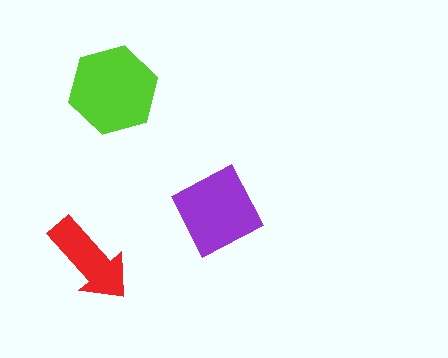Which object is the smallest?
The red arrow.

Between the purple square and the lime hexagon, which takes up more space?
The lime hexagon.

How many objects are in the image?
There are 3 objects in the image.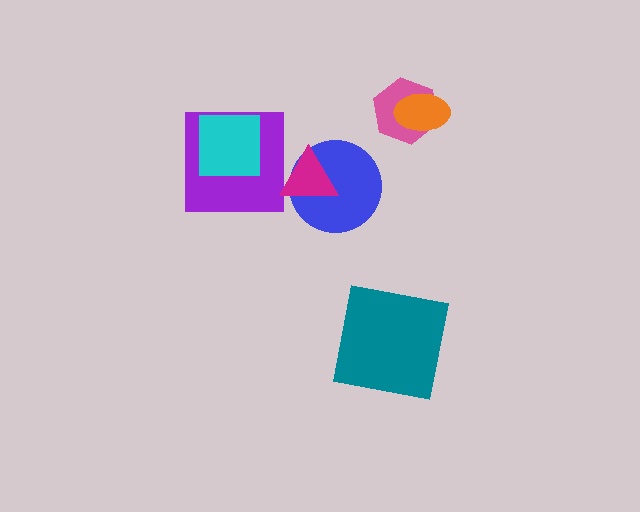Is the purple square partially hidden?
Yes, it is partially covered by another shape.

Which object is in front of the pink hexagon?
The orange ellipse is in front of the pink hexagon.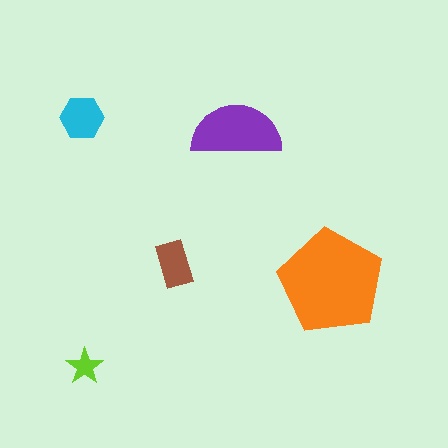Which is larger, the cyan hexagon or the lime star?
The cyan hexagon.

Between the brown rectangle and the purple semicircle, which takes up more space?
The purple semicircle.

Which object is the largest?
The orange pentagon.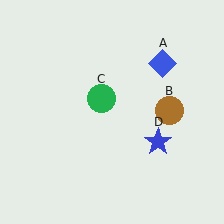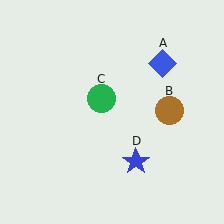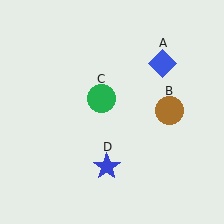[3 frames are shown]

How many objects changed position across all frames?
1 object changed position: blue star (object D).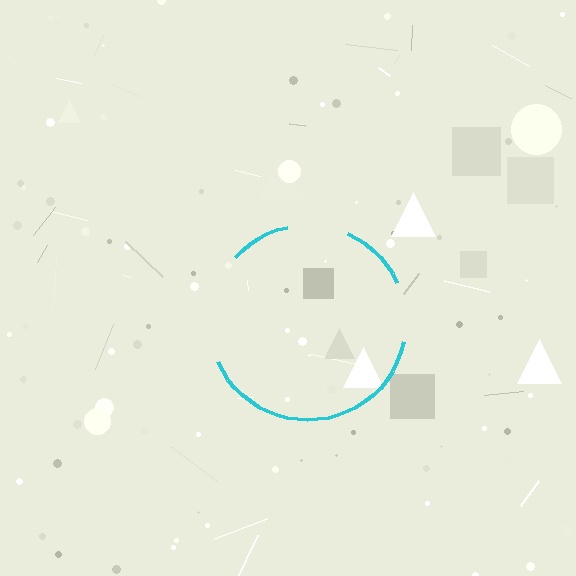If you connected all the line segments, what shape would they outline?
They would outline a circle.